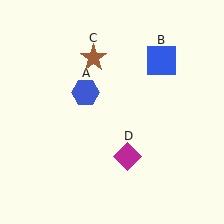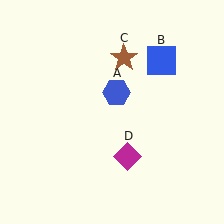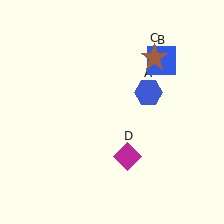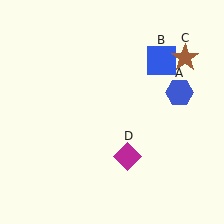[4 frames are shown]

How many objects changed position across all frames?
2 objects changed position: blue hexagon (object A), brown star (object C).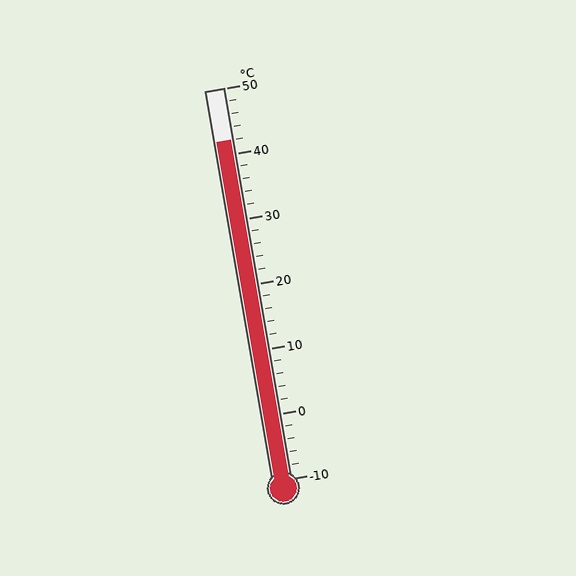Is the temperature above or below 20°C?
The temperature is above 20°C.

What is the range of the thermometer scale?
The thermometer scale ranges from -10°C to 50°C.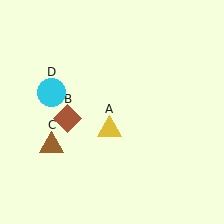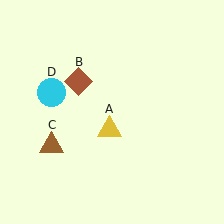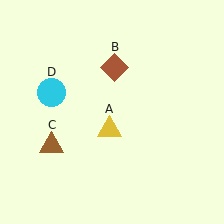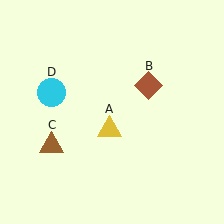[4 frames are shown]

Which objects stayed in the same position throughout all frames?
Yellow triangle (object A) and brown triangle (object C) and cyan circle (object D) remained stationary.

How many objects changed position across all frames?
1 object changed position: brown diamond (object B).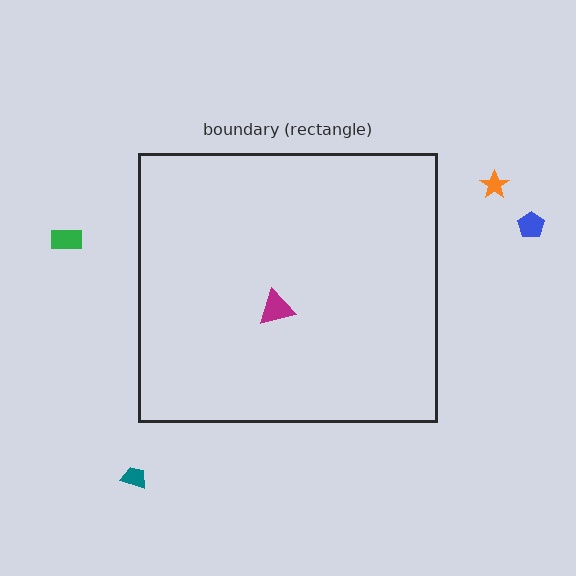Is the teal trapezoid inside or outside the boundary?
Outside.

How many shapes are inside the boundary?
1 inside, 4 outside.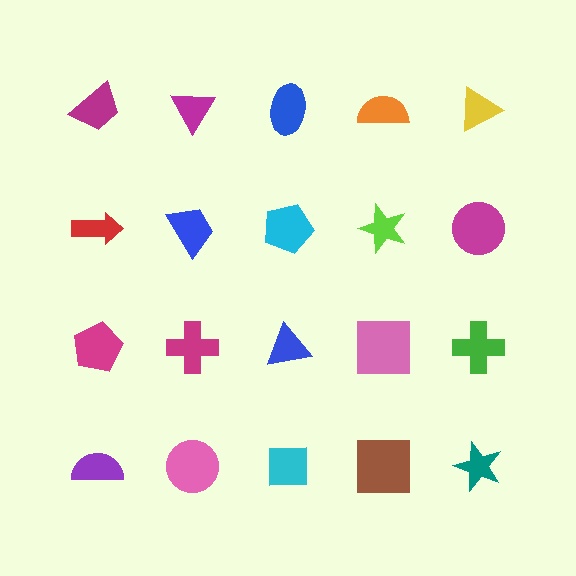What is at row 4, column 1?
A purple semicircle.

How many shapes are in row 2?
5 shapes.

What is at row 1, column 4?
An orange semicircle.